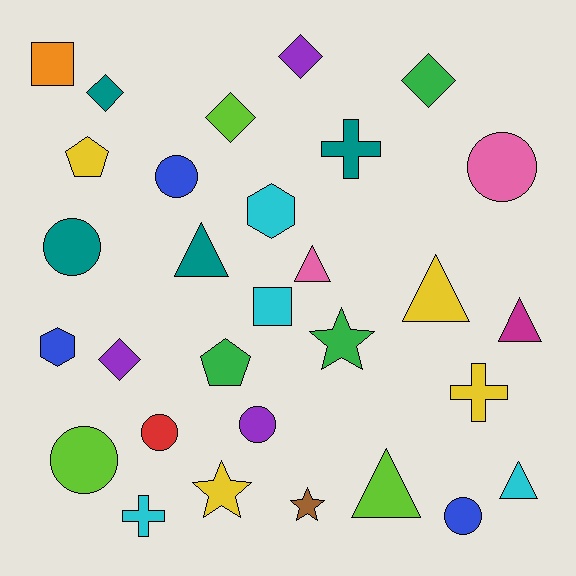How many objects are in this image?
There are 30 objects.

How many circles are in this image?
There are 7 circles.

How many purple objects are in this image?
There are 3 purple objects.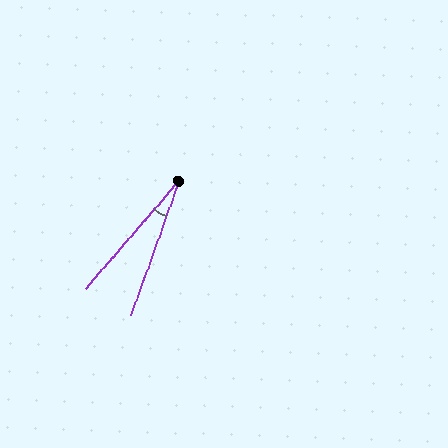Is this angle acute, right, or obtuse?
It is acute.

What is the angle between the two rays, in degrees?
Approximately 21 degrees.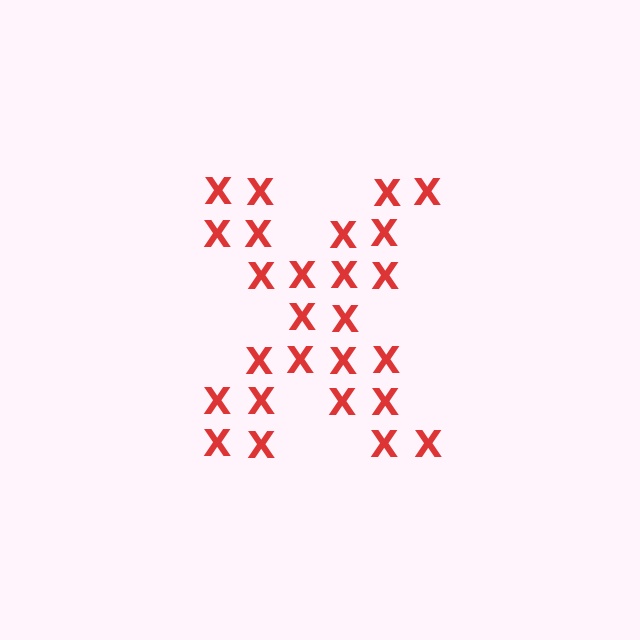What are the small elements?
The small elements are letter X's.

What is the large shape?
The large shape is the letter X.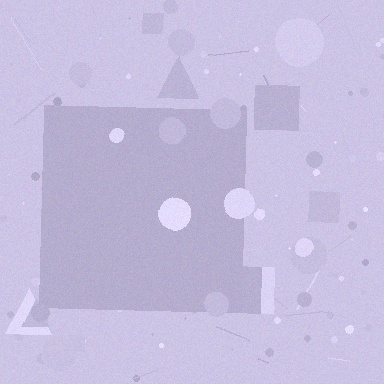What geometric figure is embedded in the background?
A square is embedded in the background.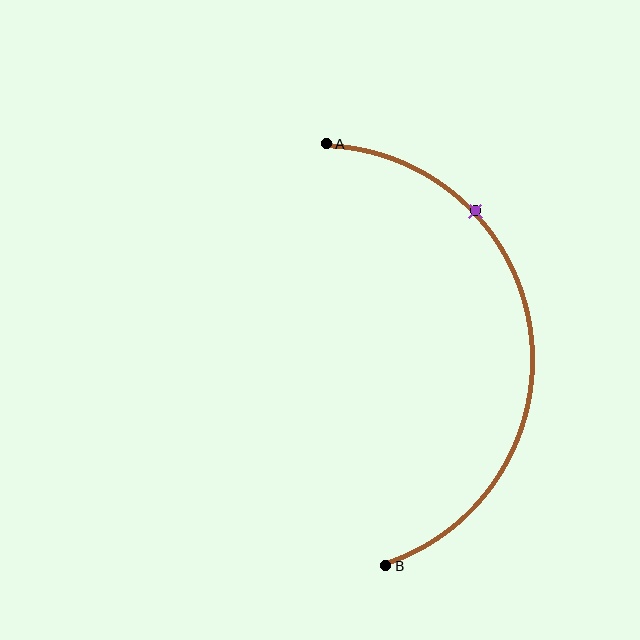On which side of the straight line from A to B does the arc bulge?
The arc bulges to the right of the straight line connecting A and B.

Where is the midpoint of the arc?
The arc midpoint is the point on the curve farthest from the straight line joining A and B. It sits to the right of that line.